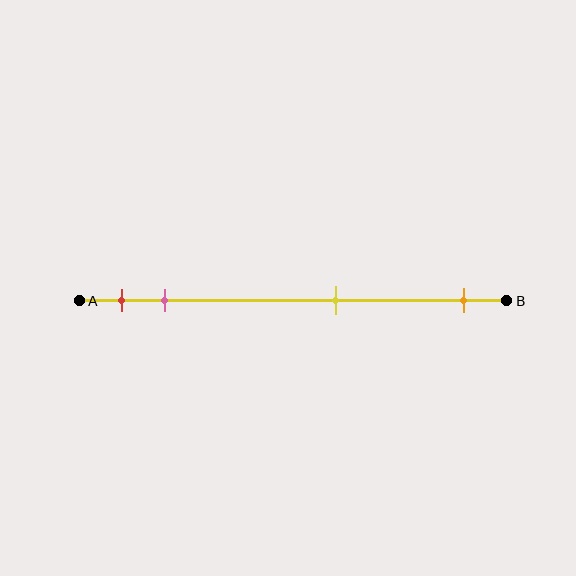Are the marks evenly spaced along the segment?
No, the marks are not evenly spaced.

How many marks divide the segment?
There are 4 marks dividing the segment.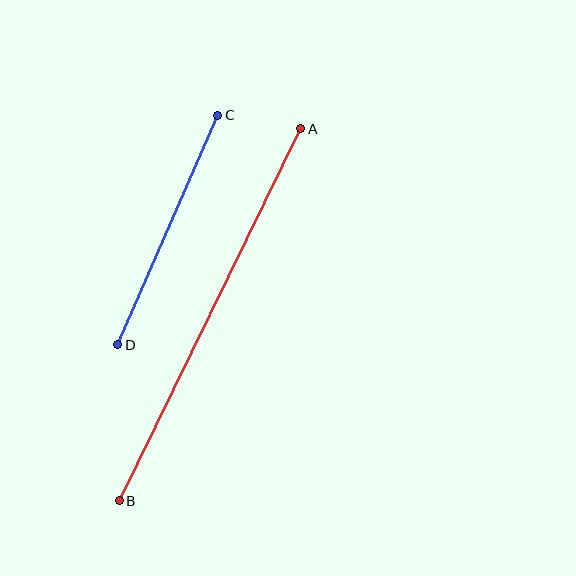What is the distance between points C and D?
The distance is approximately 250 pixels.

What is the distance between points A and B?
The distance is approximately 414 pixels.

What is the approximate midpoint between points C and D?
The midpoint is at approximately (168, 230) pixels.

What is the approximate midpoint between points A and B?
The midpoint is at approximately (210, 315) pixels.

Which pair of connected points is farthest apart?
Points A and B are farthest apart.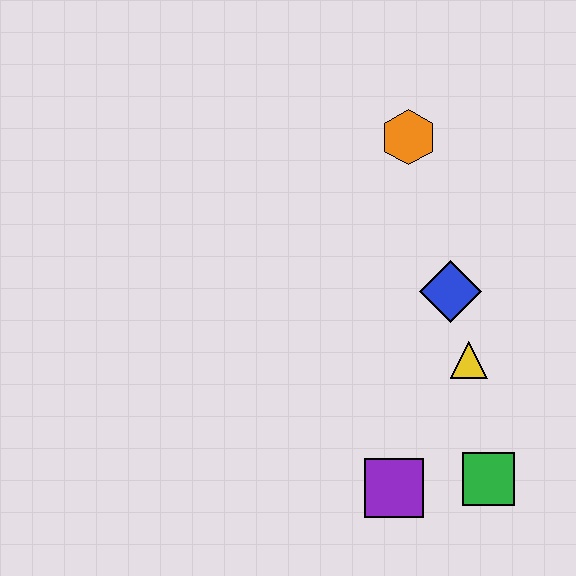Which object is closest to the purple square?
The green square is closest to the purple square.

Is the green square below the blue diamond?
Yes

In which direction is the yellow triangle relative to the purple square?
The yellow triangle is above the purple square.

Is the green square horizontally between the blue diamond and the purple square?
No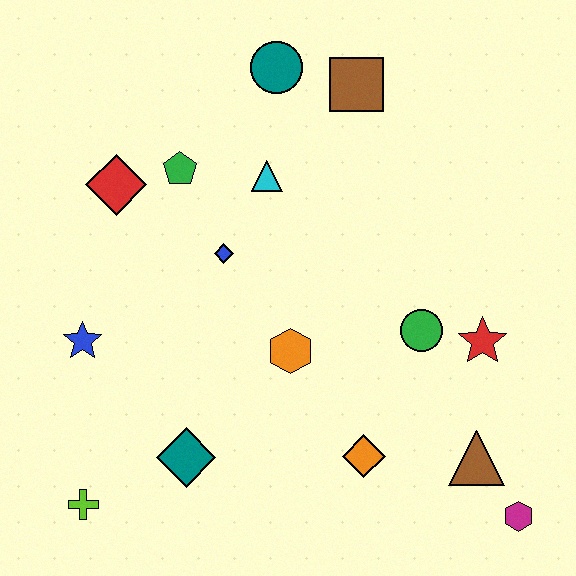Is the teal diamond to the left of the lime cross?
No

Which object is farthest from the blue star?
The magenta hexagon is farthest from the blue star.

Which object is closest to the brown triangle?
The magenta hexagon is closest to the brown triangle.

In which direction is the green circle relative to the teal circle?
The green circle is below the teal circle.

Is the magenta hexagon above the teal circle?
No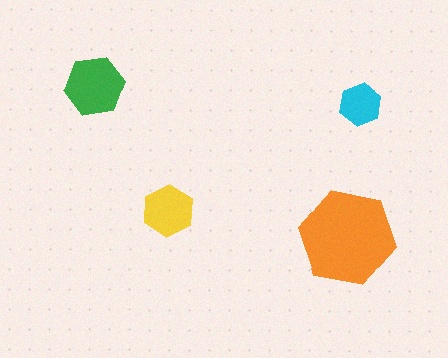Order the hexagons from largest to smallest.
the orange one, the green one, the yellow one, the cyan one.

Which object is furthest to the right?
The cyan hexagon is rightmost.